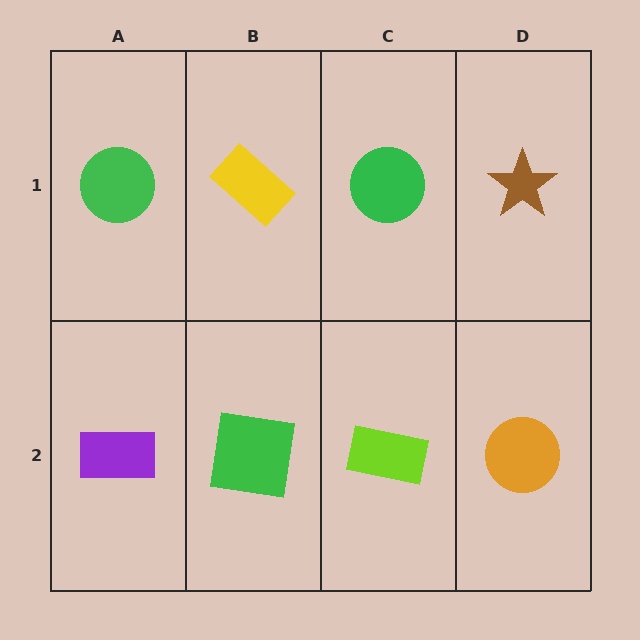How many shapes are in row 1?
4 shapes.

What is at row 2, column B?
A green square.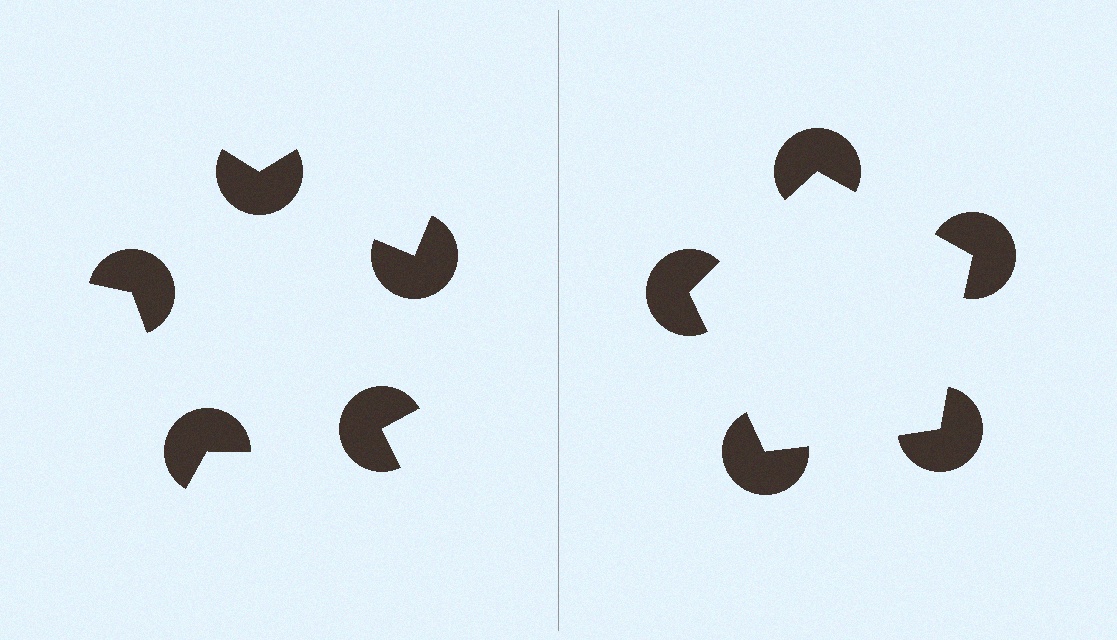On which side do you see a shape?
An illusory pentagon appears on the right side. On the left side the wedge cuts are rotated, so no coherent shape forms.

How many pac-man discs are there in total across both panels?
10 — 5 on each side.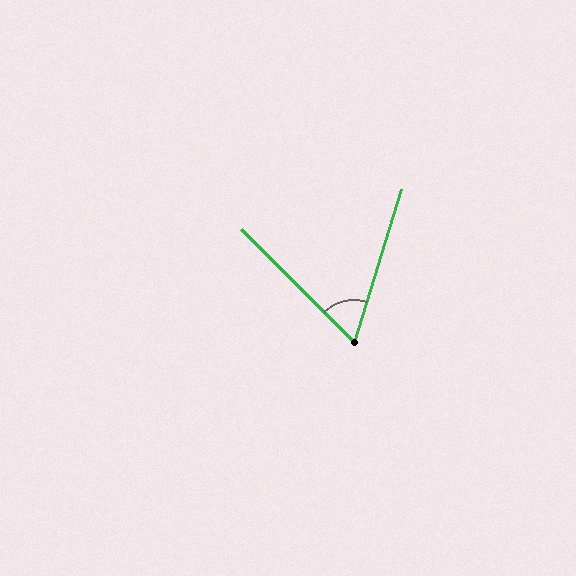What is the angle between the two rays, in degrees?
Approximately 62 degrees.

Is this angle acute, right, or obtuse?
It is acute.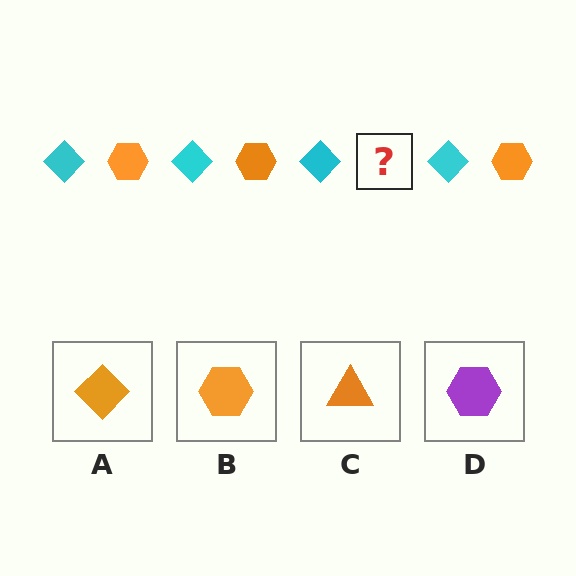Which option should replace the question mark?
Option B.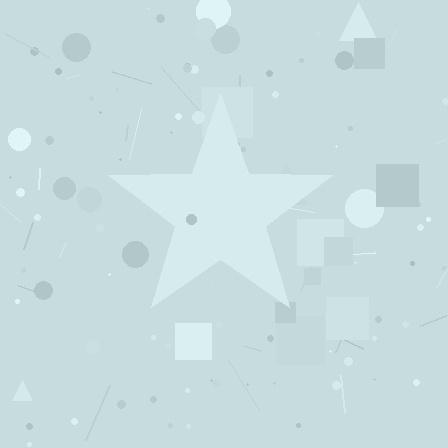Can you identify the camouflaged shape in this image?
The camouflaged shape is a star.